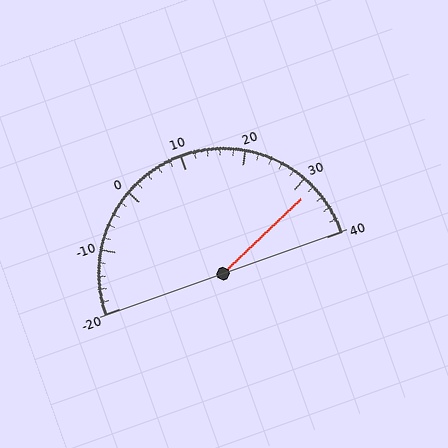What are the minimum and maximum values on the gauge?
The gauge ranges from -20 to 40.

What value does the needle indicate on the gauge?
The needle indicates approximately 32.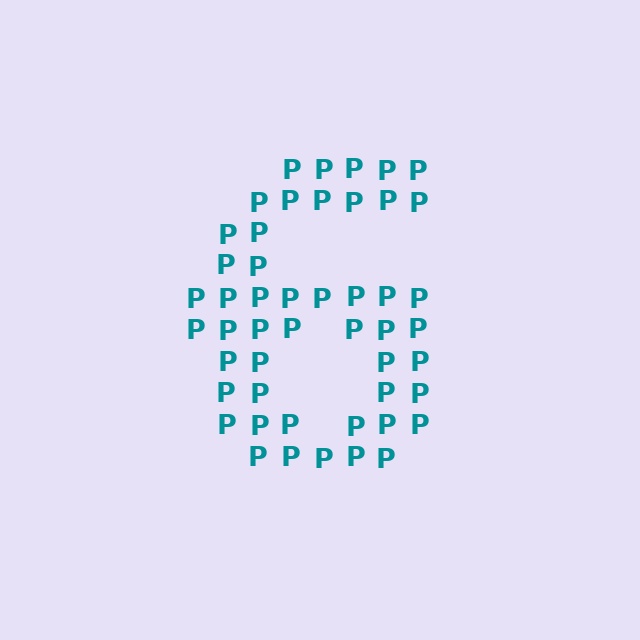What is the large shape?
The large shape is the digit 6.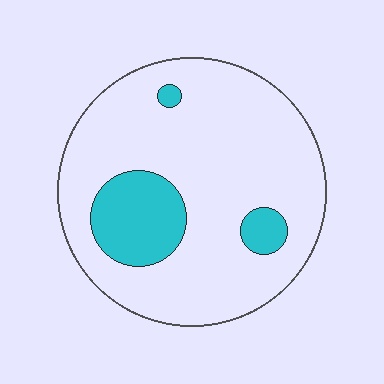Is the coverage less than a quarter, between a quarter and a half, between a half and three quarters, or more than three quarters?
Less than a quarter.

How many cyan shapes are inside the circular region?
3.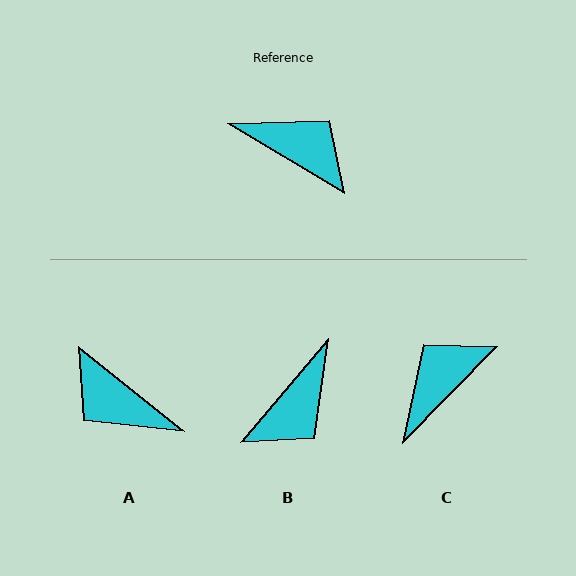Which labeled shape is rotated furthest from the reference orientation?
A, about 172 degrees away.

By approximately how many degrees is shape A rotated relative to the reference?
Approximately 172 degrees counter-clockwise.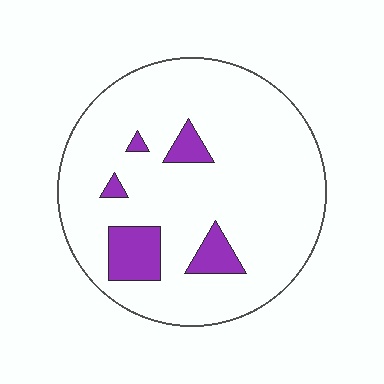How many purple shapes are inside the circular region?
5.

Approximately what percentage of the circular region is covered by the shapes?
Approximately 10%.